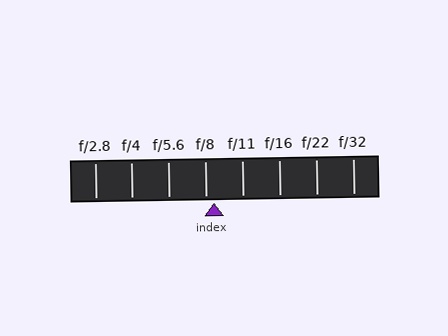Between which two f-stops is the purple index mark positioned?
The index mark is between f/8 and f/11.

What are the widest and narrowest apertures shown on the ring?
The widest aperture shown is f/2.8 and the narrowest is f/32.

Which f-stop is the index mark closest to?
The index mark is closest to f/8.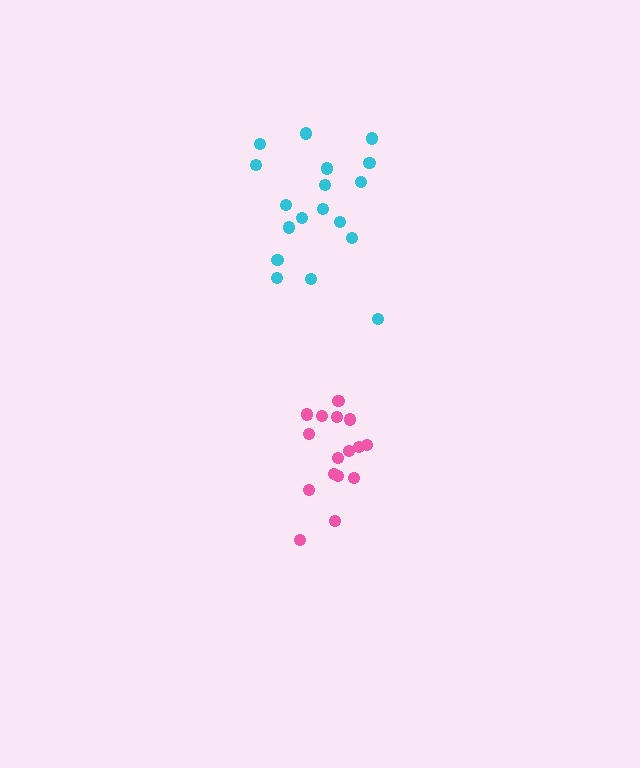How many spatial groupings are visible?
There are 2 spatial groupings.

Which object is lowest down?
The pink cluster is bottommost.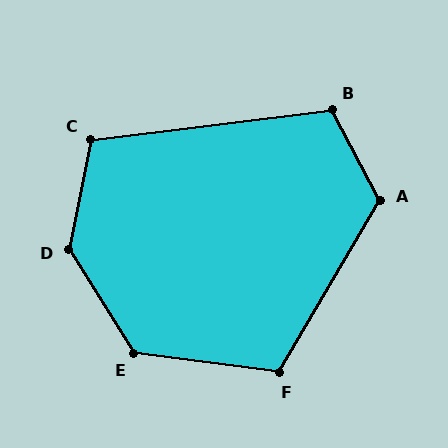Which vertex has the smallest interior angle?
C, at approximately 108 degrees.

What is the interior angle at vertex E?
Approximately 130 degrees (obtuse).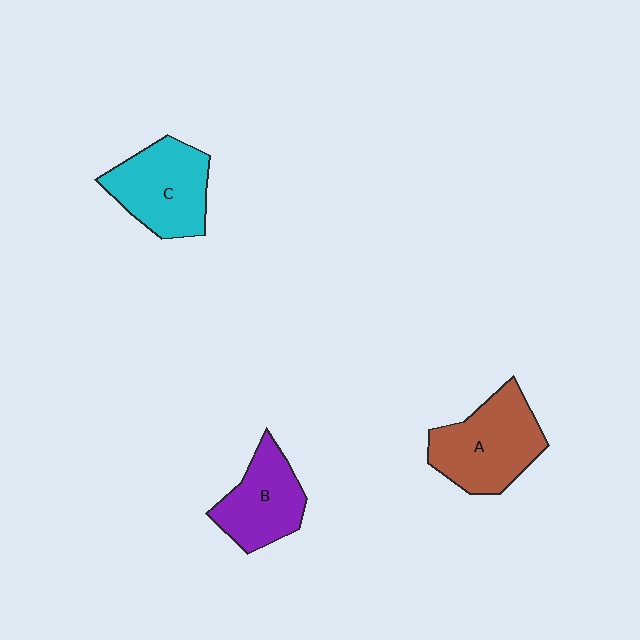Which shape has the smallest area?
Shape B (purple).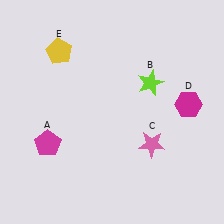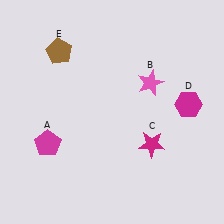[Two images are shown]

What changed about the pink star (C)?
In Image 1, C is pink. In Image 2, it changed to magenta.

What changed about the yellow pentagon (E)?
In Image 1, E is yellow. In Image 2, it changed to brown.